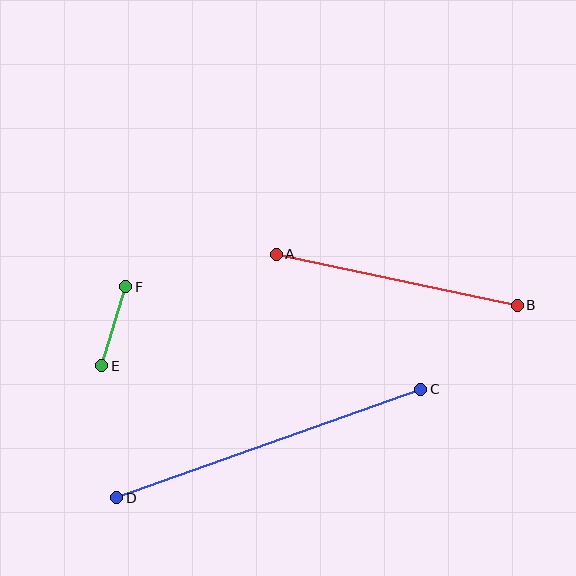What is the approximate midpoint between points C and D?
The midpoint is at approximately (269, 443) pixels.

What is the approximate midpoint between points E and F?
The midpoint is at approximately (114, 326) pixels.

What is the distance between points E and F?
The distance is approximately 82 pixels.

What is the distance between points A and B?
The distance is approximately 246 pixels.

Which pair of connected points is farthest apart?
Points C and D are farthest apart.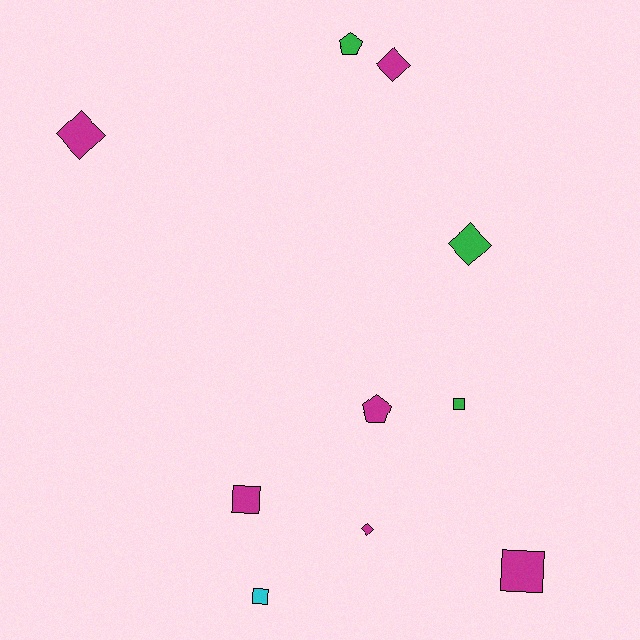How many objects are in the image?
There are 10 objects.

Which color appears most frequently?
Magenta, with 6 objects.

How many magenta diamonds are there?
There are 3 magenta diamonds.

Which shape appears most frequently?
Square, with 4 objects.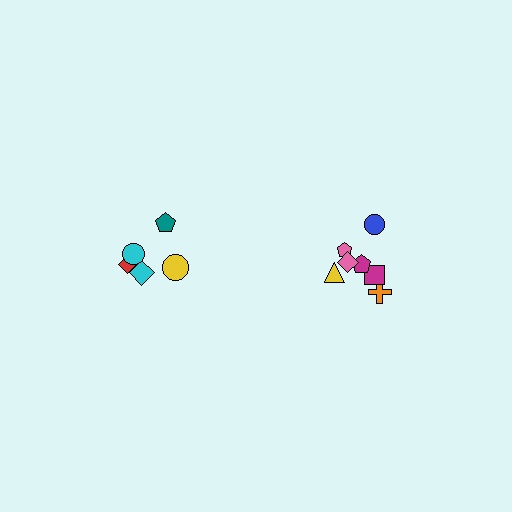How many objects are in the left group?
There are 5 objects.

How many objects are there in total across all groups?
There are 12 objects.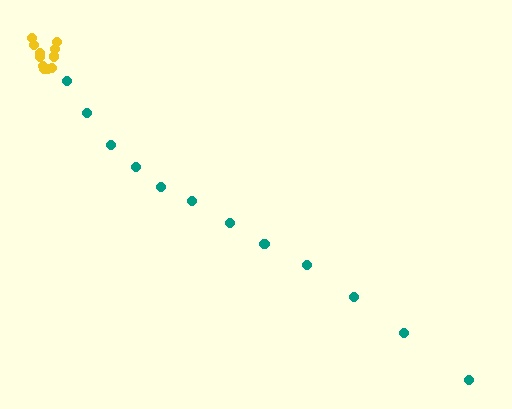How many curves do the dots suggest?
There are 2 distinct paths.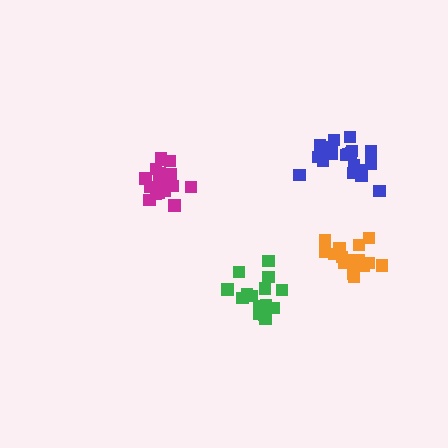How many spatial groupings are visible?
There are 4 spatial groupings.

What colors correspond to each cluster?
The clusters are colored: orange, blue, magenta, green.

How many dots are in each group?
Group 1: 16 dots, Group 2: 21 dots, Group 3: 18 dots, Group 4: 17 dots (72 total).